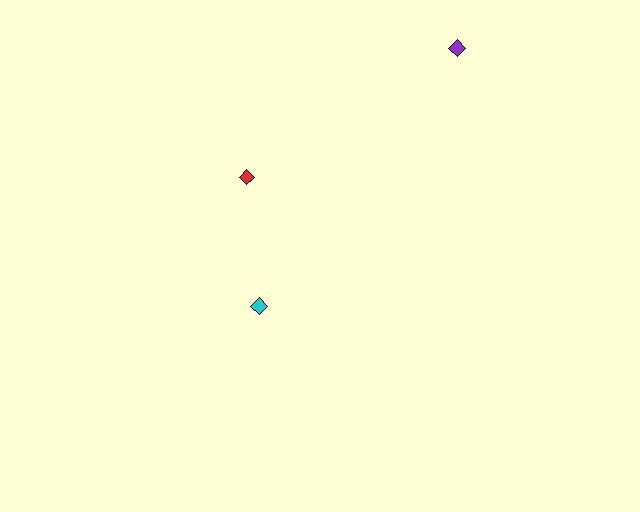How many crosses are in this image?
There are no crosses.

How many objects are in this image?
There are 3 objects.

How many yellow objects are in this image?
There are no yellow objects.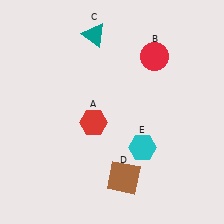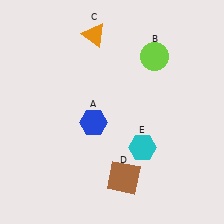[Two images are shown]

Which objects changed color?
A changed from red to blue. B changed from red to lime. C changed from teal to orange.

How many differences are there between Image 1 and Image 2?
There are 3 differences between the two images.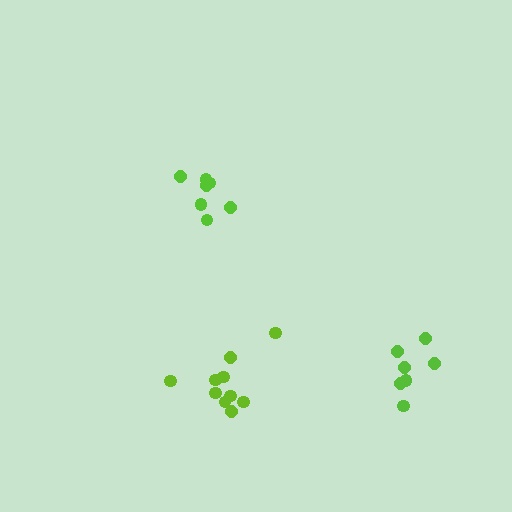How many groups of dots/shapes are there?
There are 3 groups.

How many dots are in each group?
Group 1: 7 dots, Group 2: 7 dots, Group 3: 10 dots (24 total).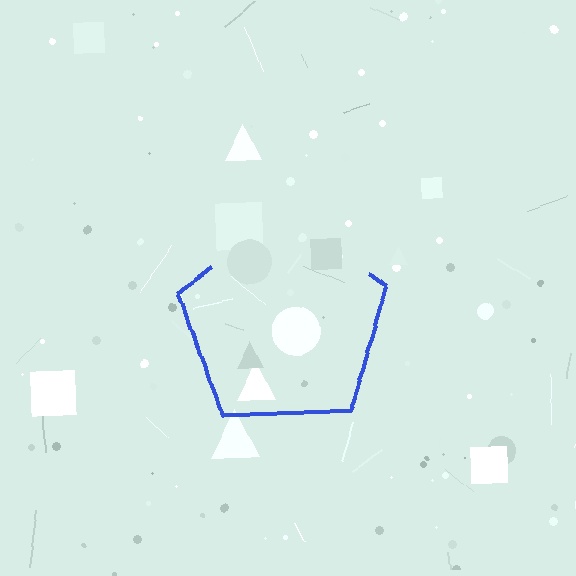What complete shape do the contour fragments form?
The contour fragments form a pentagon.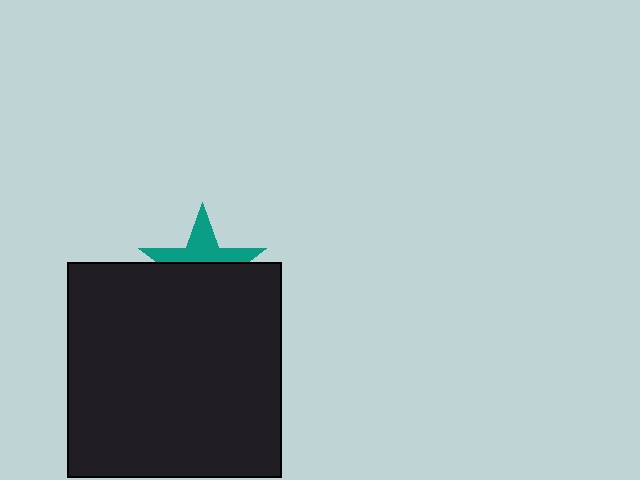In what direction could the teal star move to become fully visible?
The teal star could move up. That would shift it out from behind the black square entirely.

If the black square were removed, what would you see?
You would see the complete teal star.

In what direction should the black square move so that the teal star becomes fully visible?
The black square should move down. That is the shortest direction to clear the overlap and leave the teal star fully visible.